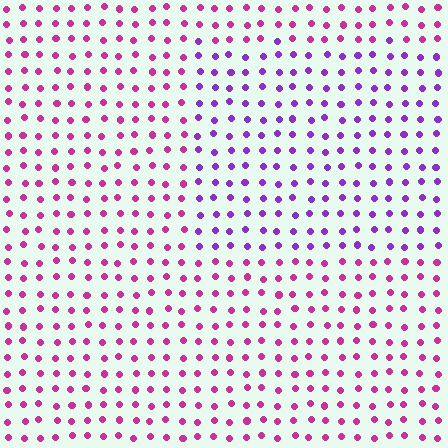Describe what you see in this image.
The image is filled with small magenta elements in a uniform arrangement. A rectangle-shaped region is visible where the elements are tinted to a slightly different hue, forming a subtle color boundary.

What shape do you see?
I see a rectangle.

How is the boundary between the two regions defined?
The boundary is defined purely by a slight shift in hue (about 43 degrees). Spacing, size, and orientation are identical on both sides.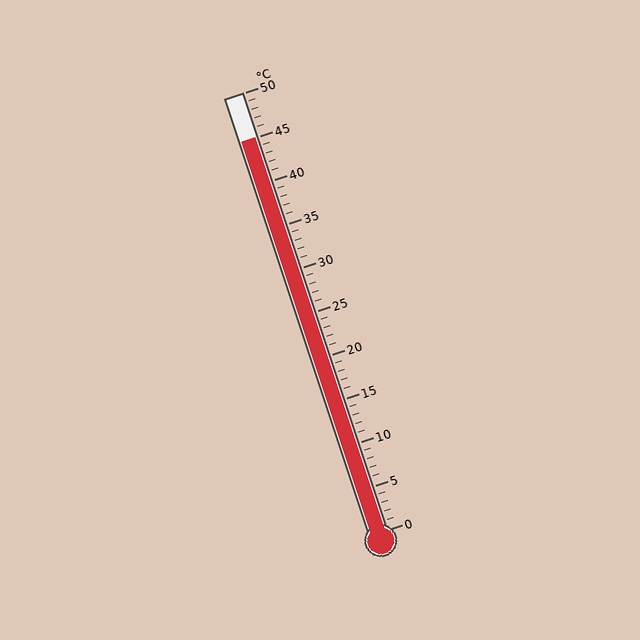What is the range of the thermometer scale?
The thermometer scale ranges from 0°C to 50°C.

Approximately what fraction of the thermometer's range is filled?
The thermometer is filled to approximately 90% of its range.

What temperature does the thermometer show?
The thermometer shows approximately 45°C.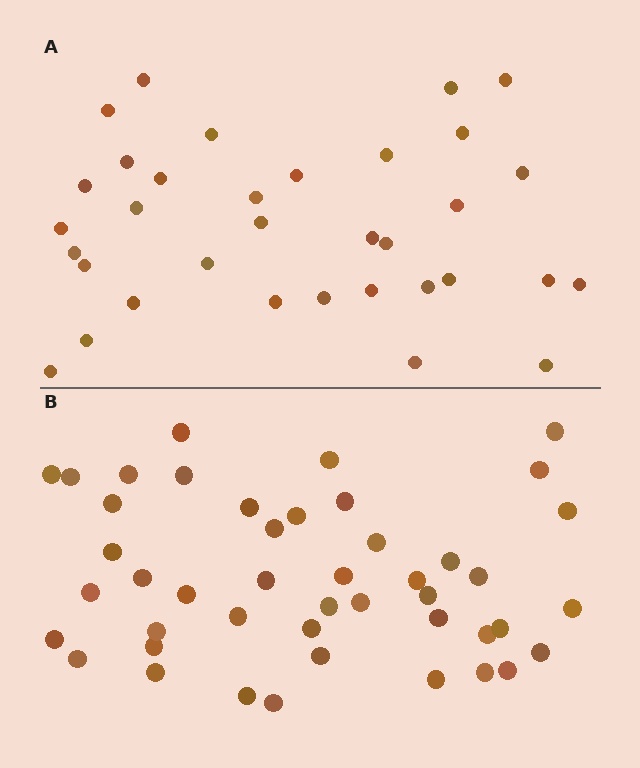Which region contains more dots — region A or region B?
Region B (the bottom region) has more dots.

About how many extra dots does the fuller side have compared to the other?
Region B has roughly 12 or so more dots than region A.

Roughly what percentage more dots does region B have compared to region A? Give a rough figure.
About 30% more.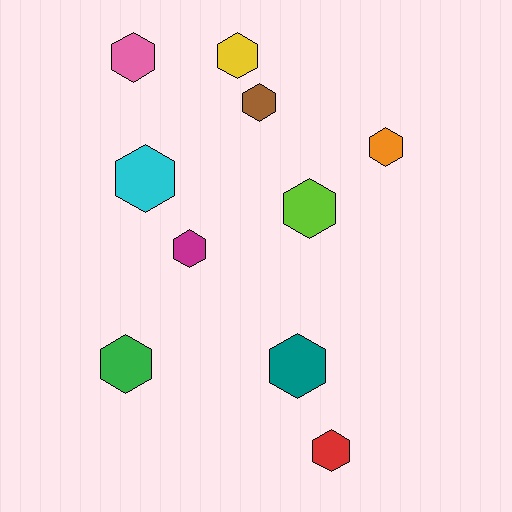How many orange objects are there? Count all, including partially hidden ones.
There is 1 orange object.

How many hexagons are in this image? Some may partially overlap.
There are 10 hexagons.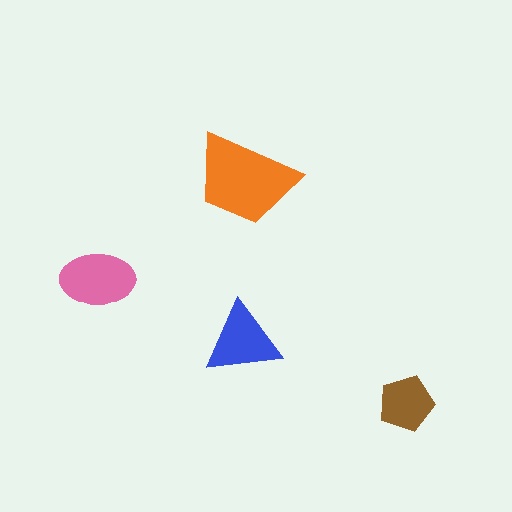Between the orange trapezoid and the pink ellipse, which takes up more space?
The orange trapezoid.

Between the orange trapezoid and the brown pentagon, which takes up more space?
The orange trapezoid.